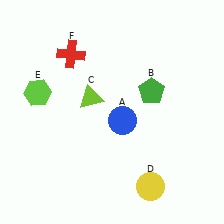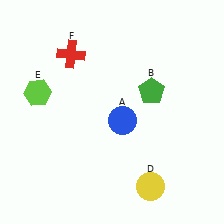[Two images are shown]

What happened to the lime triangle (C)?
The lime triangle (C) was removed in Image 2. It was in the top-left area of Image 1.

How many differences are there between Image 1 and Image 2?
There is 1 difference between the two images.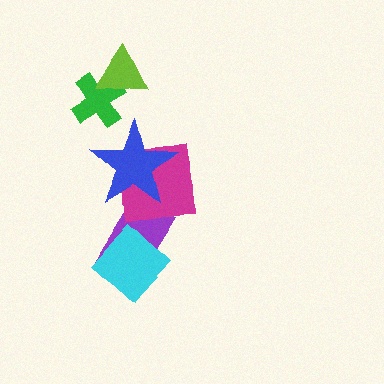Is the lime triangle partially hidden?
No, no other shape covers it.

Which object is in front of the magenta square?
The blue star is in front of the magenta square.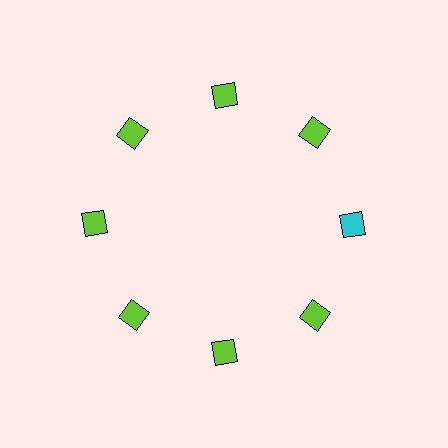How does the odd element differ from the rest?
It has a different color: cyan instead of lime.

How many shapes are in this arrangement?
There are 8 shapes arranged in a ring pattern.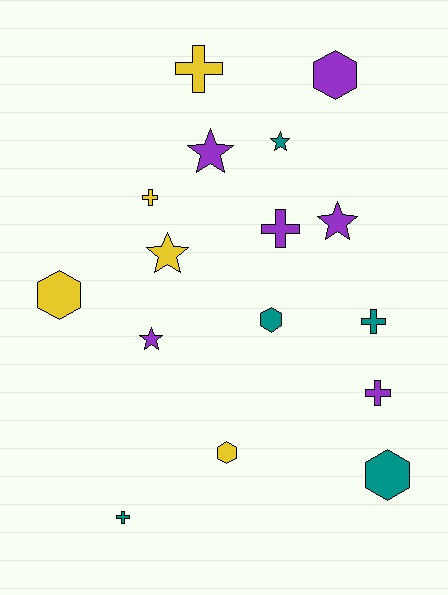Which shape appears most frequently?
Cross, with 6 objects.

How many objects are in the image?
There are 16 objects.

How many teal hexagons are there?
There are 2 teal hexagons.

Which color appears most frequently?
Purple, with 6 objects.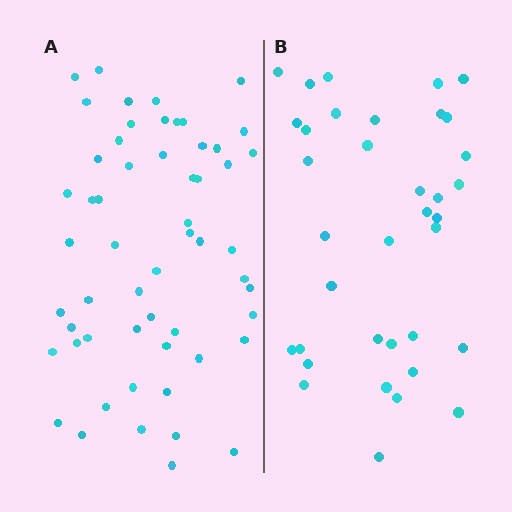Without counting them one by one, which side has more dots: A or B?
Region A (the left region) has more dots.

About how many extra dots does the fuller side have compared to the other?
Region A has approximately 20 more dots than region B.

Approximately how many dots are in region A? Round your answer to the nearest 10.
About 60 dots. (The exact count is 56, which rounds to 60.)